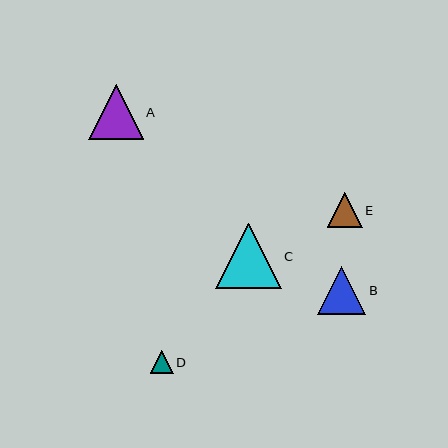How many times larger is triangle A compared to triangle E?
Triangle A is approximately 1.6 times the size of triangle E.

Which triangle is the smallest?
Triangle D is the smallest with a size of approximately 23 pixels.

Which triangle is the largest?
Triangle C is the largest with a size of approximately 65 pixels.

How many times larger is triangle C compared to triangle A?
Triangle C is approximately 1.2 times the size of triangle A.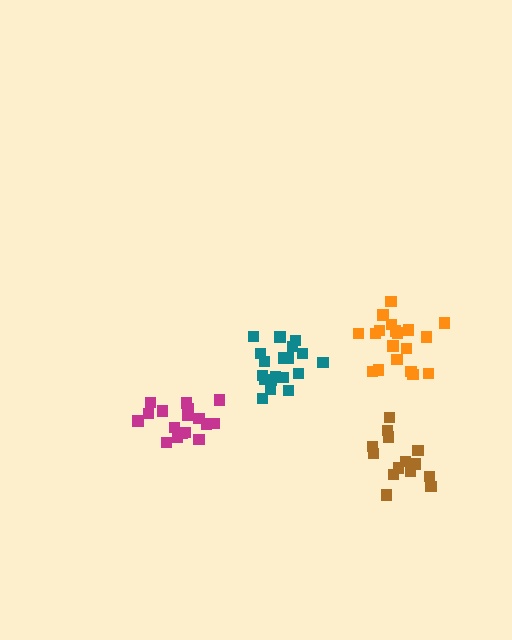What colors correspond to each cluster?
The clusters are colored: teal, orange, brown, magenta.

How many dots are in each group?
Group 1: 19 dots, Group 2: 19 dots, Group 3: 14 dots, Group 4: 17 dots (69 total).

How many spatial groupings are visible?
There are 4 spatial groupings.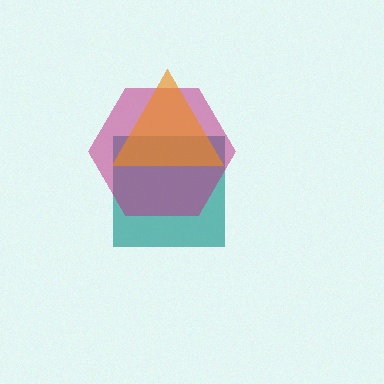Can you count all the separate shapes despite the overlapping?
Yes, there are 3 separate shapes.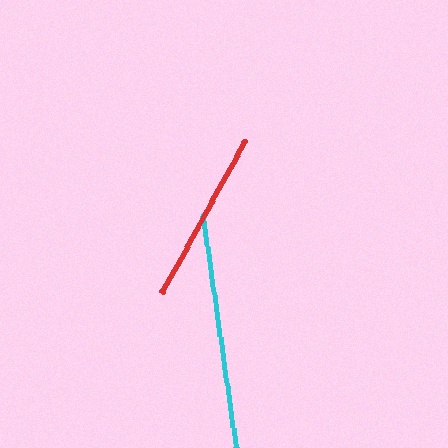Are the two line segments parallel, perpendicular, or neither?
Neither parallel nor perpendicular — they differ by about 37°.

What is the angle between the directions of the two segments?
Approximately 37 degrees.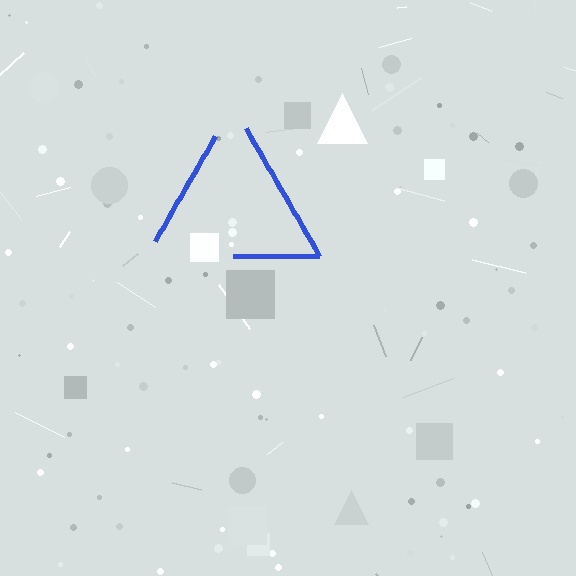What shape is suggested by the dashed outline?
The dashed outline suggests a triangle.